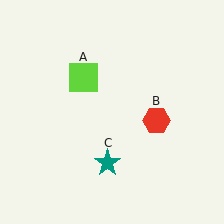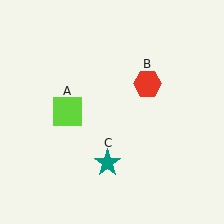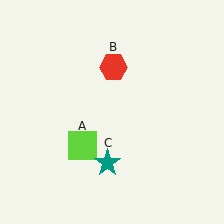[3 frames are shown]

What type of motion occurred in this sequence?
The lime square (object A), red hexagon (object B) rotated counterclockwise around the center of the scene.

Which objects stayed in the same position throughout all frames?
Teal star (object C) remained stationary.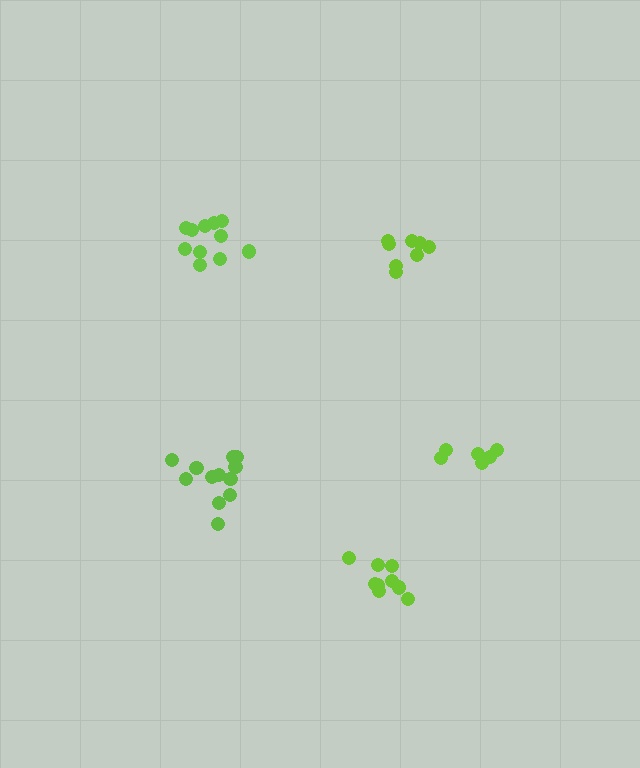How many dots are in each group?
Group 1: 11 dots, Group 2: 12 dots, Group 3: 6 dots, Group 4: 8 dots, Group 5: 9 dots (46 total).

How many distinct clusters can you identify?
There are 5 distinct clusters.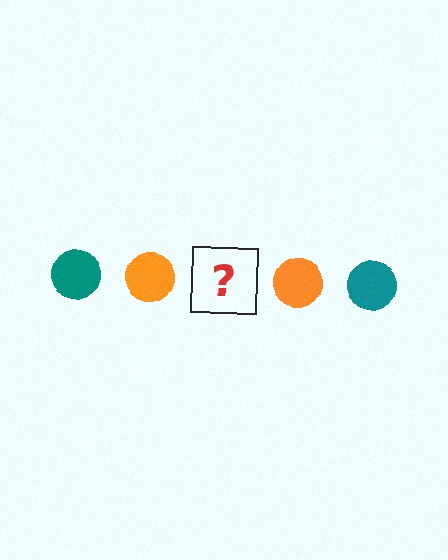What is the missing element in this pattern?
The missing element is a teal circle.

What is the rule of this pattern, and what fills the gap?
The rule is that the pattern cycles through teal, orange circles. The gap should be filled with a teal circle.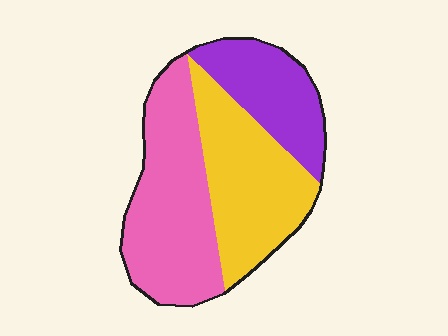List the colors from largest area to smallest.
From largest to smallest: pink, yellow, purple.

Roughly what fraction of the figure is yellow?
Yellow covers 36% of the figure.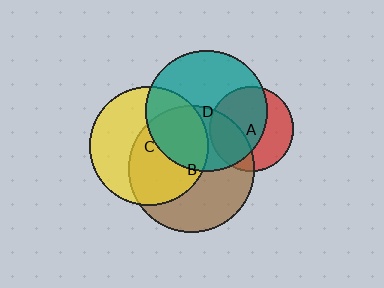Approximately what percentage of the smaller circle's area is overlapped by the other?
Approximately 30%.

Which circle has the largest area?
Circle B (brown).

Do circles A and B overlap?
Yes.